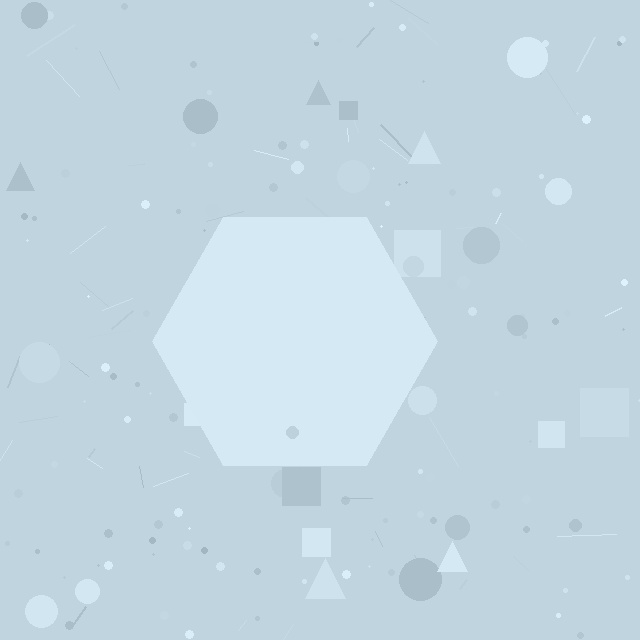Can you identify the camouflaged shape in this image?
The camouflaged shape is a hexagon.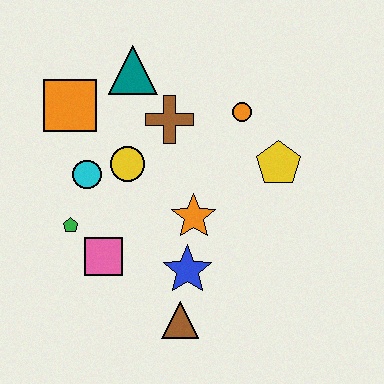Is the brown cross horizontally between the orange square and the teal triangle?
No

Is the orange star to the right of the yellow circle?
Yes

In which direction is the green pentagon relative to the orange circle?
The green pentagon is to the left of the orange circle.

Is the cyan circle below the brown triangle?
No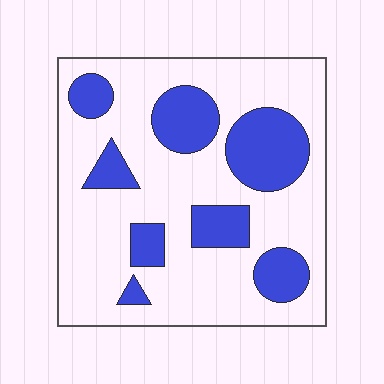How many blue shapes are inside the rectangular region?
8.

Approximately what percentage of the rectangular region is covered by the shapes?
Approximately 25%.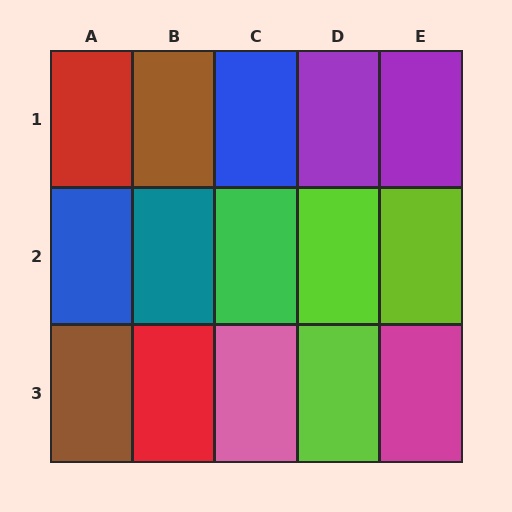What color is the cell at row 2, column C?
Green.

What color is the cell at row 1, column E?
Purple.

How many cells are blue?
2 cells are blue.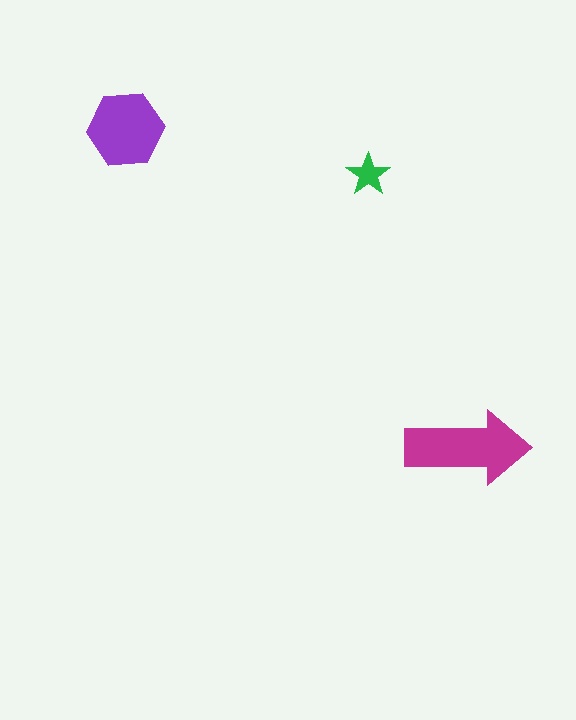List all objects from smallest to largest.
The green star, the purple hexagon, the magenta arrow.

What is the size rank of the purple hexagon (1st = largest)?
2nd.